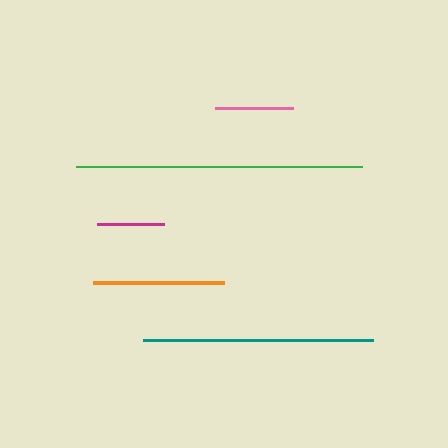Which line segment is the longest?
The green line is the longest at approximately 287 pixels.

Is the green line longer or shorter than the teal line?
The green line is longer than the teal line.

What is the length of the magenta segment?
The magenta segment is approximately 67 pixels long.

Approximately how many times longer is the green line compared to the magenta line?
The green line is approximately 4.3 times the length of the magenta line.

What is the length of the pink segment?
The pink segment is approximately 79 pixels long.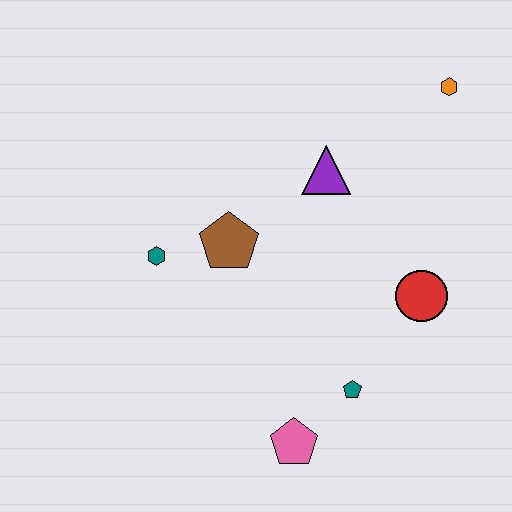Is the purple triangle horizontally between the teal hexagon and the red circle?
Yes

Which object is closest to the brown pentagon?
The teal hexagon is closest to the brown pentagon.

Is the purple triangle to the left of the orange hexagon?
Yes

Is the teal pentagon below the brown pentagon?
Yes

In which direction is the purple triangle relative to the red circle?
The purple triangle is above the red circle.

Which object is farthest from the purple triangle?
The pink pentagon is farthest from the purple triangle.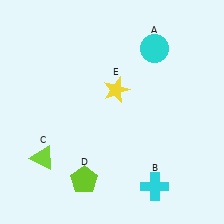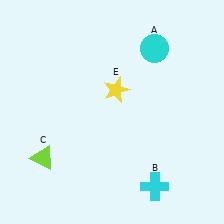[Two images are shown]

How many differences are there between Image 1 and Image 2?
There is 1 difference between the two images.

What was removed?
The lime pentagon (D) was removed in Image 2.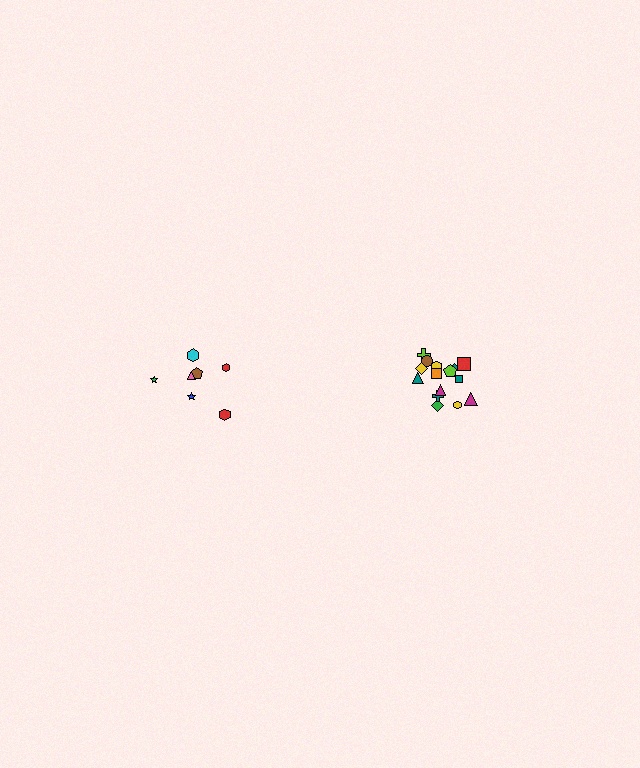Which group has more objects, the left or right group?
The right group.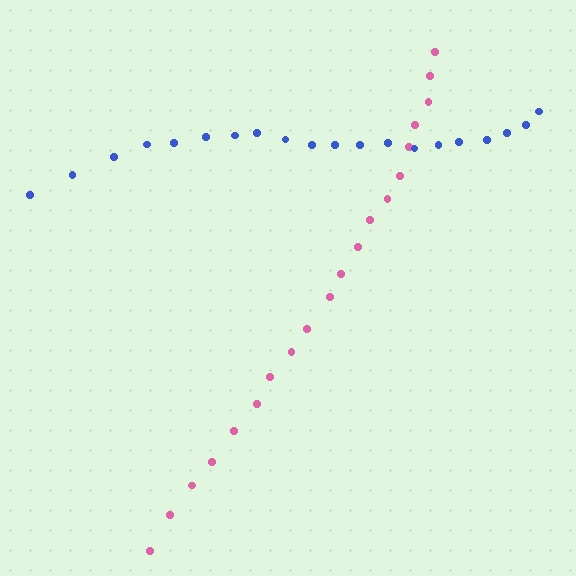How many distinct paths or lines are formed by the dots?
There are 2 distinct paths.